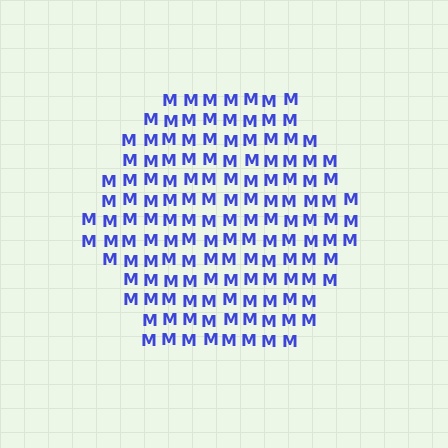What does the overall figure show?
The overall figure shows a hexagon.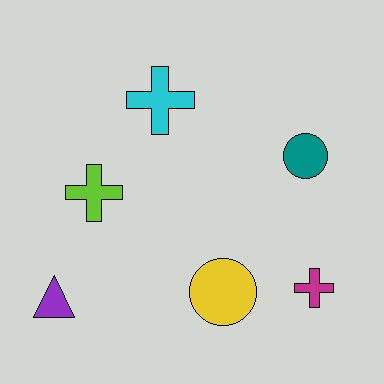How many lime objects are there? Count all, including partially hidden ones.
There is 1 lime object.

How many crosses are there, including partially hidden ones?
There are 3 crosses.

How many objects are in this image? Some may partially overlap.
There are 6 objects.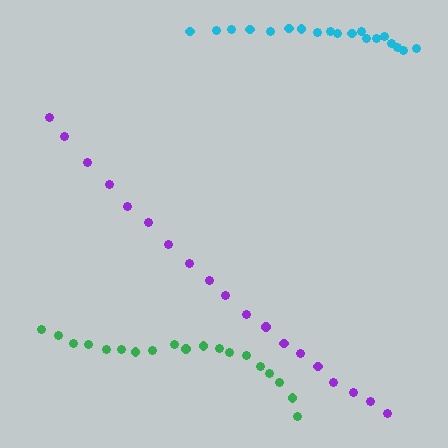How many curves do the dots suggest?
There are 3 distinct paths.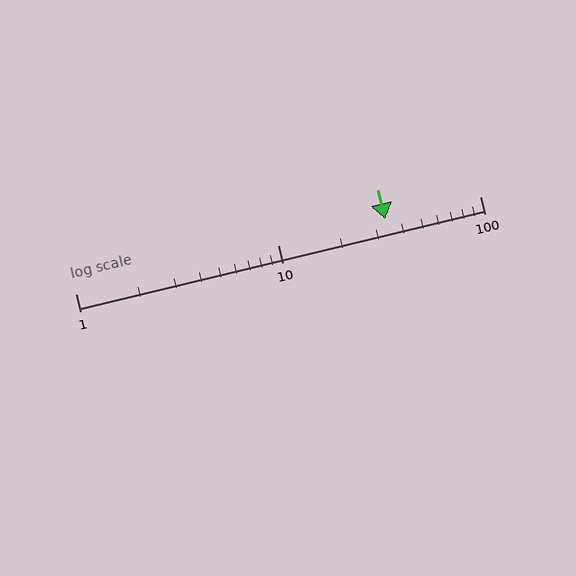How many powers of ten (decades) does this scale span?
The scale spans 2 decades, from 1 to 100.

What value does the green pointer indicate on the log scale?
The pointer indicates approximately 34.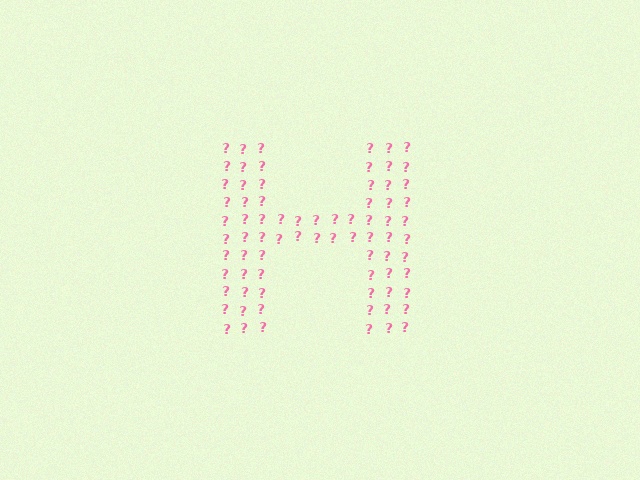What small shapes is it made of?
It is made of small question marks.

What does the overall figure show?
The overall figure shows the letter H.